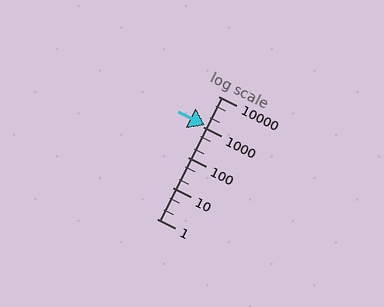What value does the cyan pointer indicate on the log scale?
The pointer indicates approximately 1100.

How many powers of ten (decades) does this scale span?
The scale spans 4 decades, from 1 to 10000.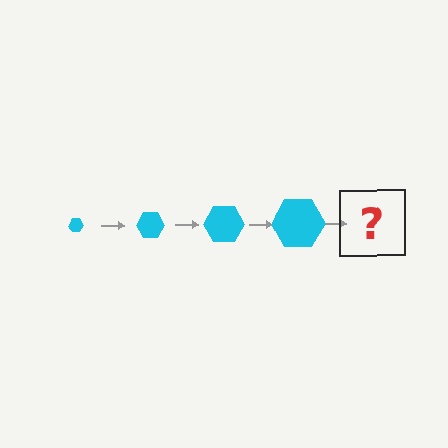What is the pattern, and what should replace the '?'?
The pattern is that the hexagon gets progressively larger each step. The '?' should be a cyan hexagon, larger than the previous one.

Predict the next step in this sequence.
The next step is a cyan hexagon, larger than the previous one.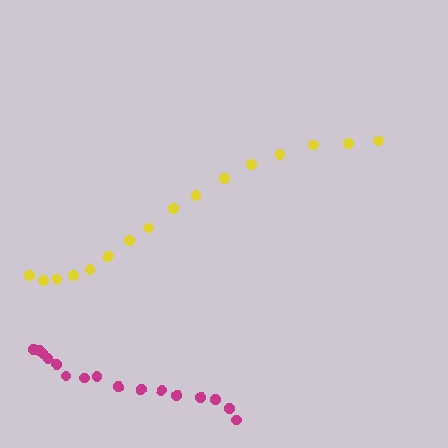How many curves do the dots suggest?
There are 2 distinct paths.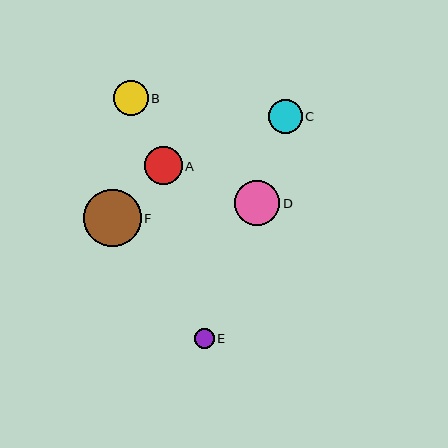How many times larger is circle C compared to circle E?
Circle C is approximately 1.7 times the size of circle E.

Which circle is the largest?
Circle F is the largest with a size of approximately 57 pixels.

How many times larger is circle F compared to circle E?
Circle F is approximately 2.9 times the size of circle E.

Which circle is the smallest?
Circle E is the smallest with a size of approximately 20 pixels.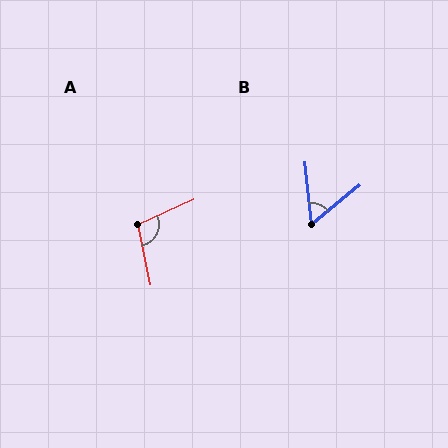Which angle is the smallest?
B, at approximately 57 degrees.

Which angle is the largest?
A, at approximately 102 degrees.